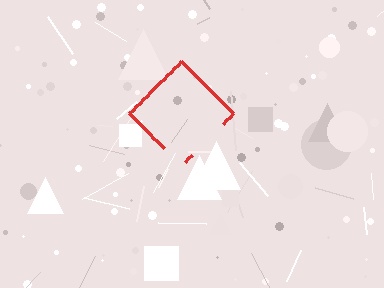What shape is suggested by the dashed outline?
The dashed outline suggests a diamond.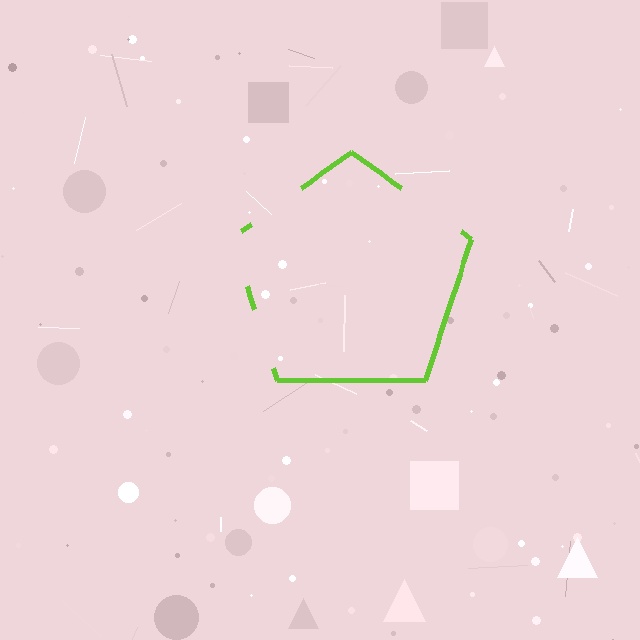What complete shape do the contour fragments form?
The contour fragments form a pentagon.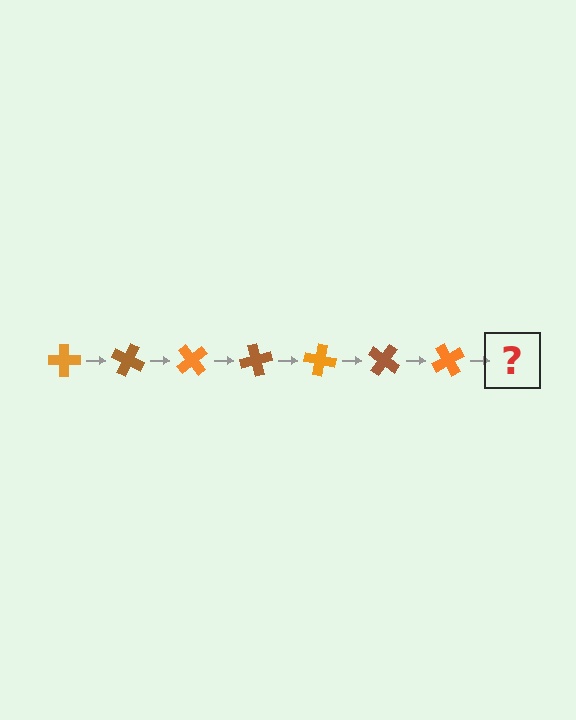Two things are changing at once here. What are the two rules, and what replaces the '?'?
The two rules are that it rotates 25 degrees each step and the color cycles through orange and brown. The '?' should be a brown cross, rotated 175 degrees from the start.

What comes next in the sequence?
The next element should be a brown cross, rotated 175 degrees from the start.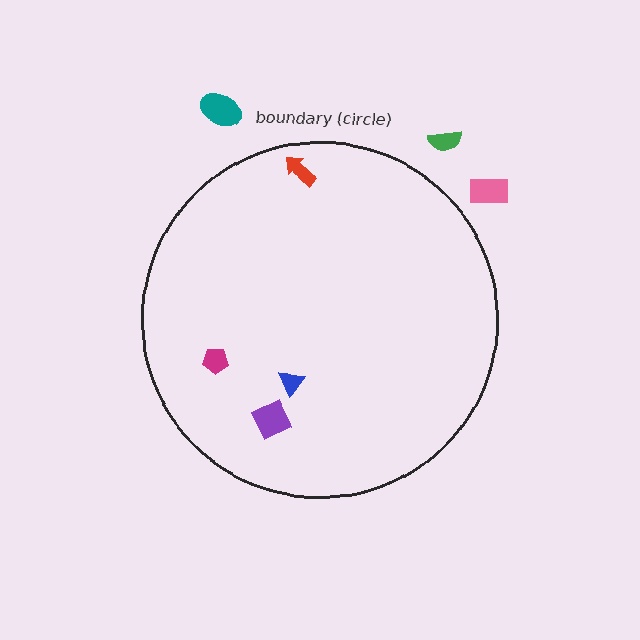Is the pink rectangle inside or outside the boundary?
Outside.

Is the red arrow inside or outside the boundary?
Inside.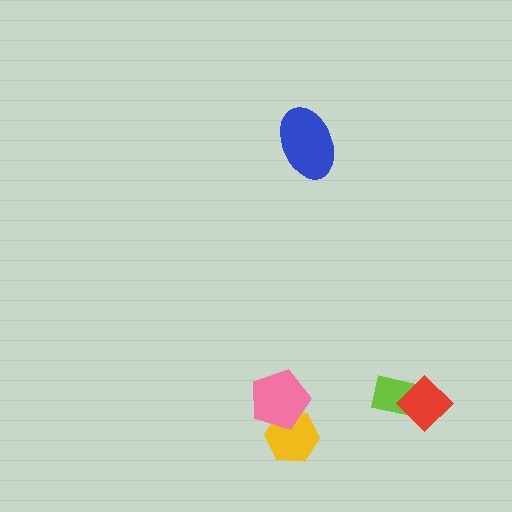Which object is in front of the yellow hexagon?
The pink pentagon is in front of the yellow hexagon.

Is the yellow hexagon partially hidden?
Yes, it is partially covered by another shape.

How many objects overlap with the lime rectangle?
1 object overlaps with the lime rectangle.